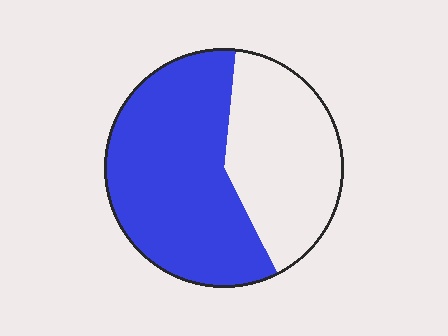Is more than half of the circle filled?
Yes.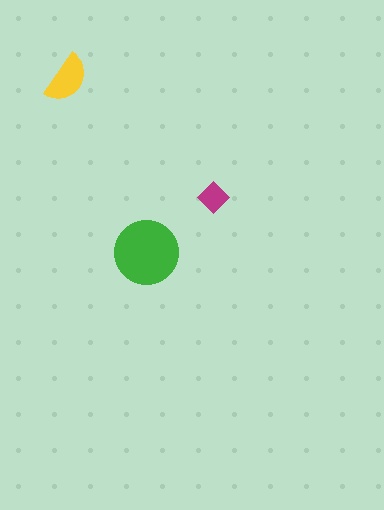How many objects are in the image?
There are 3 objects in the image.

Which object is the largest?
The green circle.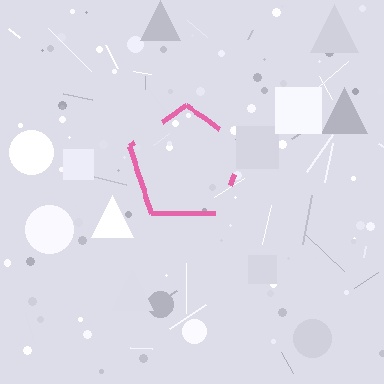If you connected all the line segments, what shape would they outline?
They would outline a pentagon.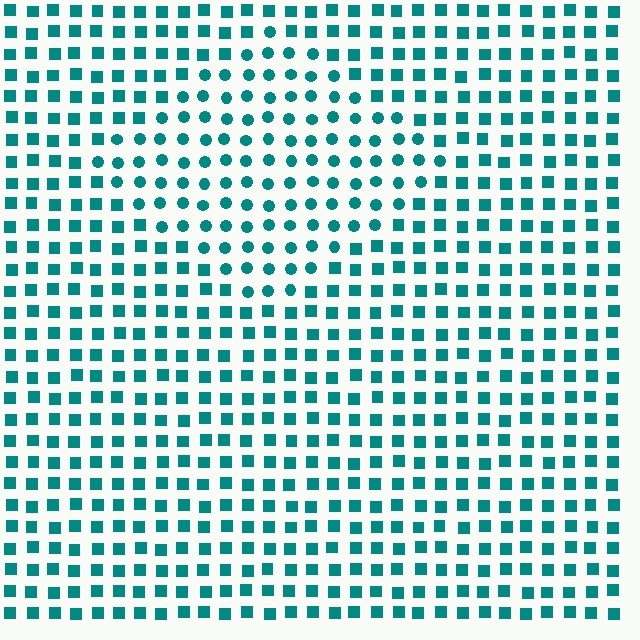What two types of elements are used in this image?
The image uses circles inside the diamond region and squares outside it.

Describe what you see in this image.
The image is filled with small teal elements arranged in a uniform grid. A diamond-shaped region contains circles, while the surrounding area contains squares. The boundary is defined purely by the change in element shape.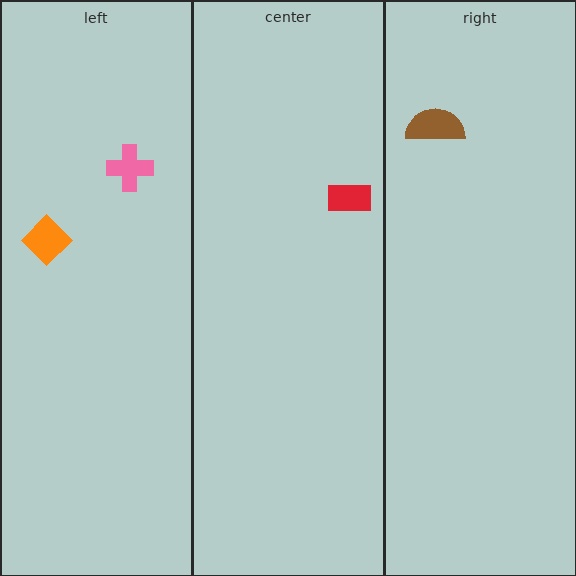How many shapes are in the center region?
1.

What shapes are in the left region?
The pink cross, the orange diamond.